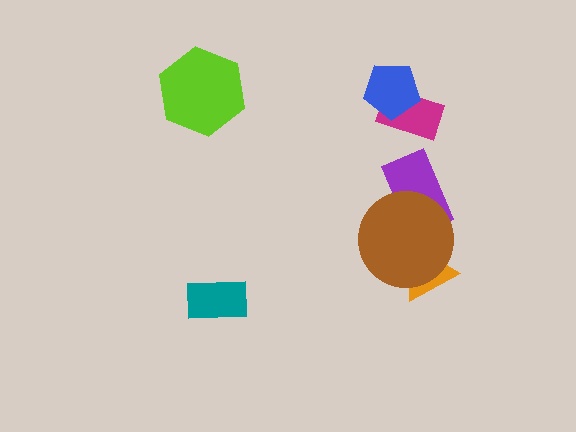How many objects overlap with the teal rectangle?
0 objects overlap with the teal rectangle.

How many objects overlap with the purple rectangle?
1 object overlaps with the purple rectangle.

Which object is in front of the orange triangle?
The brown circle is in front of the orange triangle.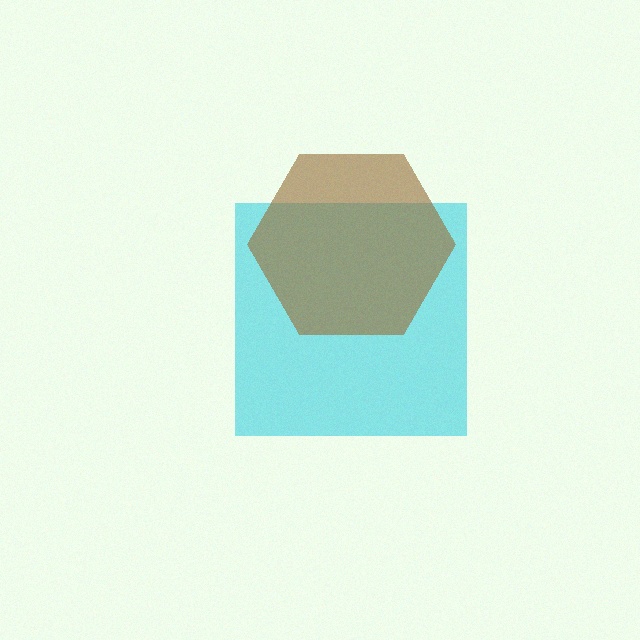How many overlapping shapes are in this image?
There are 2 overlapping shapes in the image.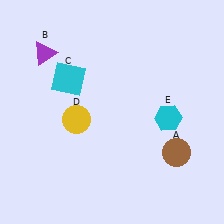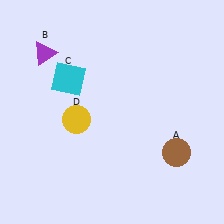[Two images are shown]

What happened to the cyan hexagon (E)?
The cyan hexagon (E) was removed in Image 2. It was in the bottom-right area of Image 1.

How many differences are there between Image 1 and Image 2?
There is 1 difference between the two images.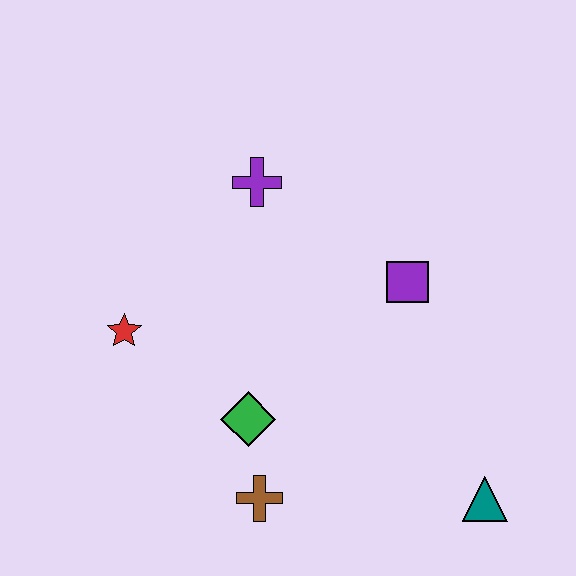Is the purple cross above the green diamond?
Yes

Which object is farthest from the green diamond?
The teal triangle is farthest from the green diamond.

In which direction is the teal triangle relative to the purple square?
The teal triangle is below the purple square.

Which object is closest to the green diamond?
The brown cross is closest to the green diamond.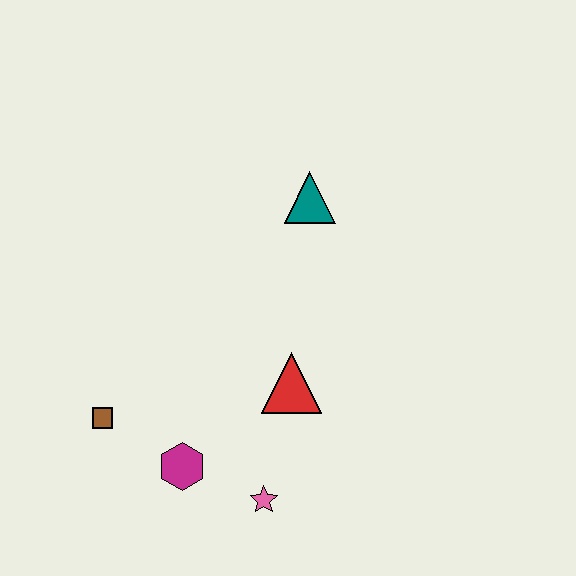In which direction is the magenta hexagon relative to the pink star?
The magenta hexagon is to the left of the pink star.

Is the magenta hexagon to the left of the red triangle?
Yes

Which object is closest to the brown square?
The magenta hexagon is closest to the brown square.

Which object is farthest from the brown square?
The teal triangle is farthest from the brown square.